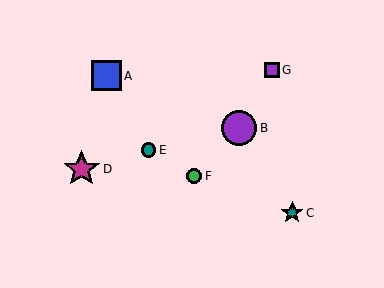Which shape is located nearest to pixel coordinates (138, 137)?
The teal circle (labeled E) at (149, 150) is nearest to that location.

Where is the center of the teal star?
The center of the teal star is at (292, 213).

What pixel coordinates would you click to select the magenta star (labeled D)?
Click at (82, 169) to select the magenta star D.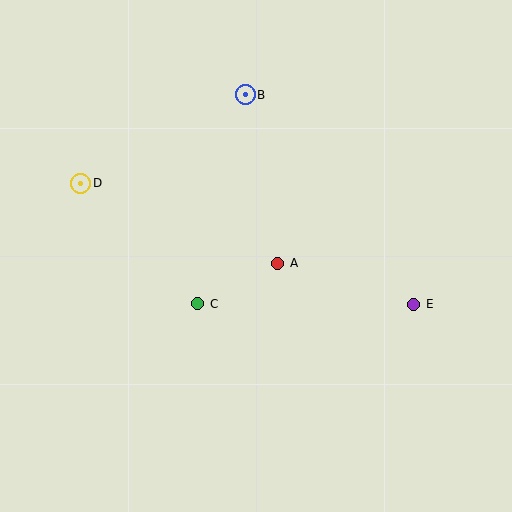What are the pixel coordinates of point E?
Point E is at (414, 304).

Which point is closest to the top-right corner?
Point B is closest to the top-right corner.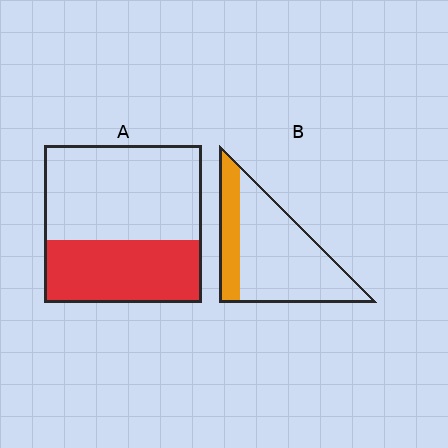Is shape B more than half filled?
No.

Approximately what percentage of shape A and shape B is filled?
A is approximately 40% and B is approximately 25%.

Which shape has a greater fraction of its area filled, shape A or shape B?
Shape A.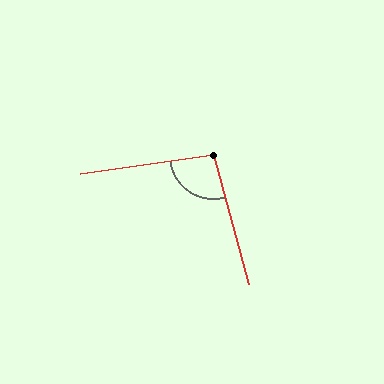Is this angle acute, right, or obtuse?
It is obtuse.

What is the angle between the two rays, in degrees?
Approximately 97 degrees.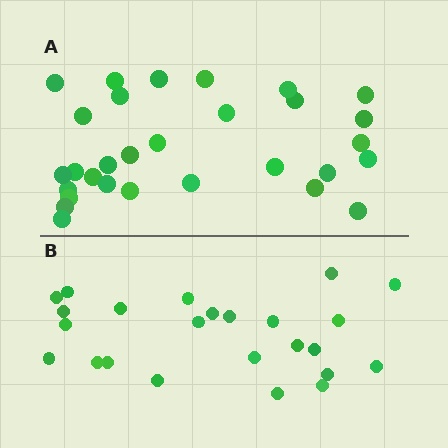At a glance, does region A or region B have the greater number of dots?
Region A (the top region) has more dots.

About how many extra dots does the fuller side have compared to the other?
Region A has about 6 more dots than region B.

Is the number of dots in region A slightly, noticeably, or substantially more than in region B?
Region A has noticeably more, but not dramatically so. The ratio is roughly 1.2 to 1.